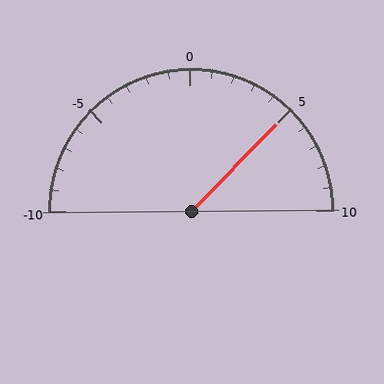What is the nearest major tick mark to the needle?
The nearest major tick mark is 5.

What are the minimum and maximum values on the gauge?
The gauge ranges from -10 to 10.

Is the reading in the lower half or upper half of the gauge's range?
The reading is in the upper half of the range (-10 to 10).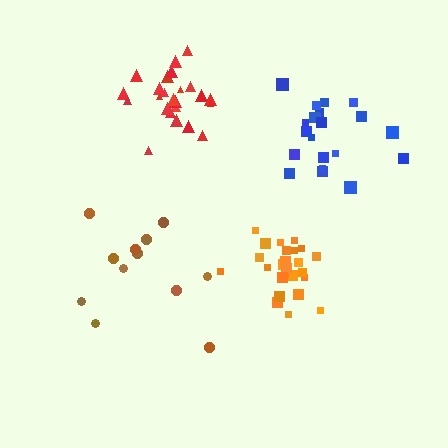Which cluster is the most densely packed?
Orange.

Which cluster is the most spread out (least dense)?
Brown.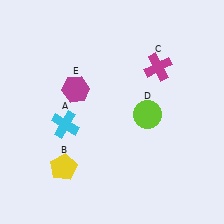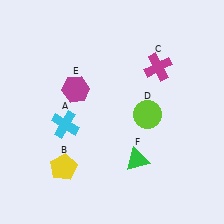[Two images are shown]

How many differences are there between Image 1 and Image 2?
There is 1 difference between the two images.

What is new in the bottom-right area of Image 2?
A green triangle (F) was added in the bottom-right area of Image 2.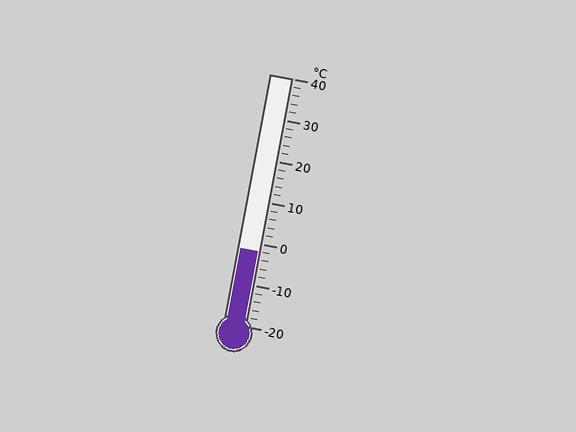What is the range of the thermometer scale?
The thermometer scale ranges from -20°C to 40°C.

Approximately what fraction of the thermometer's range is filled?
The thermometer is filled to approximately 30% of its range.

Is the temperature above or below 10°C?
The temperature is below 10°C.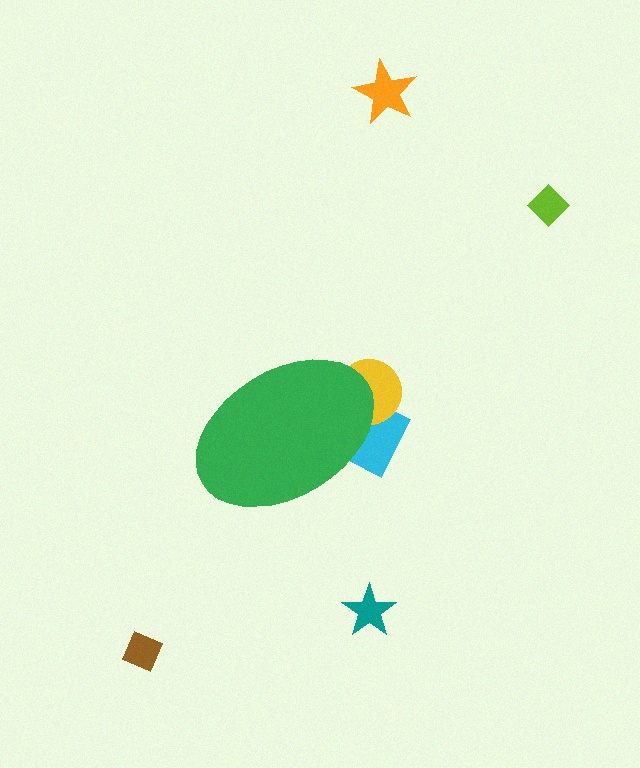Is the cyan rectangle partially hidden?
Yes, the cyan rectangle is partially hidden behind the green ellipse.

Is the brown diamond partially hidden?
No, the brown diamond is fully visible.